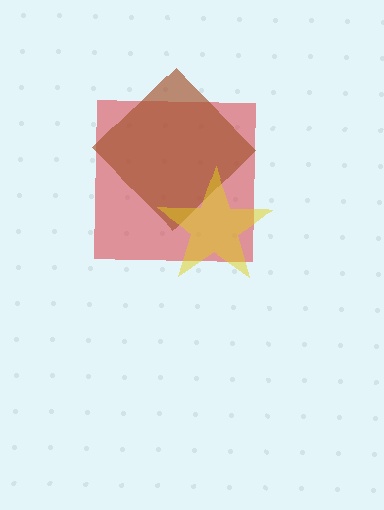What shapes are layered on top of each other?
The layered shapes are: a red square, a brown diamond, a yellow star.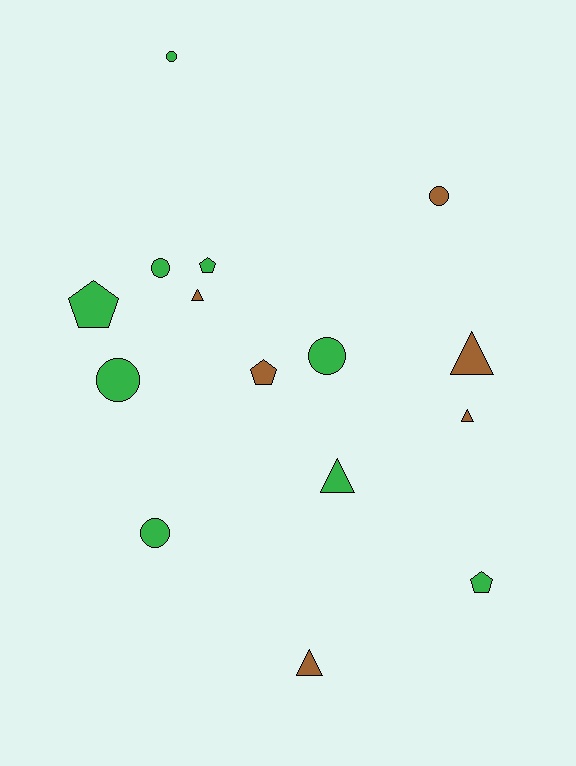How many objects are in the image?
There are 15 objects.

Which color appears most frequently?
Green, with 9 objects.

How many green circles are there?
There are 5 green circles.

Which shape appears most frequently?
Circle, with 6 objects.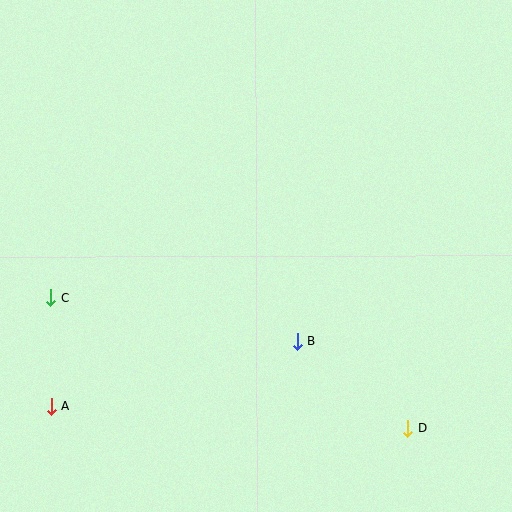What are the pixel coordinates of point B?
Point B is at (297, 341).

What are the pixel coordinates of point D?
Point D is at (407, 428).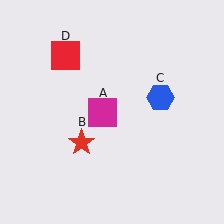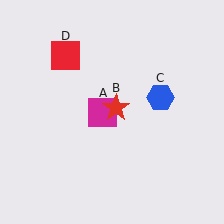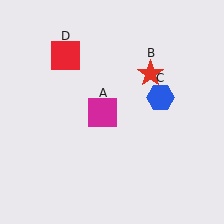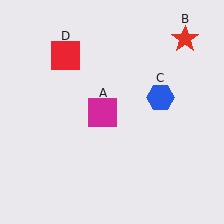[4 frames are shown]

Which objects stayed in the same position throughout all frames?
Magenta square (object A) and blue hexagon (object C) and red square (object D) remained stationary.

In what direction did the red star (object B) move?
The red star (object B) moved up and to the right.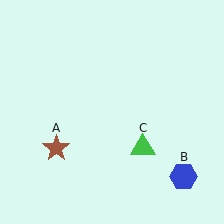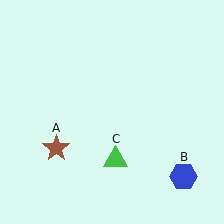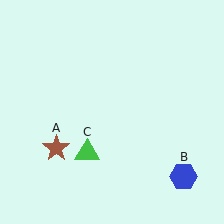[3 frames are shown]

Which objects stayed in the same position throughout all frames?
Brown star (object A) and blue hexagon (object B) remained stationary.